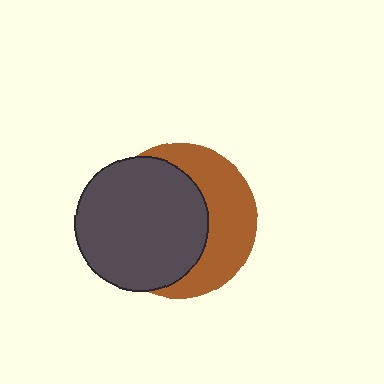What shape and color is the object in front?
The object in front is a dark gray circle.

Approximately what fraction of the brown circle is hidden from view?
Roughly 58% of the brown circle is hidden behind the dark gray circle.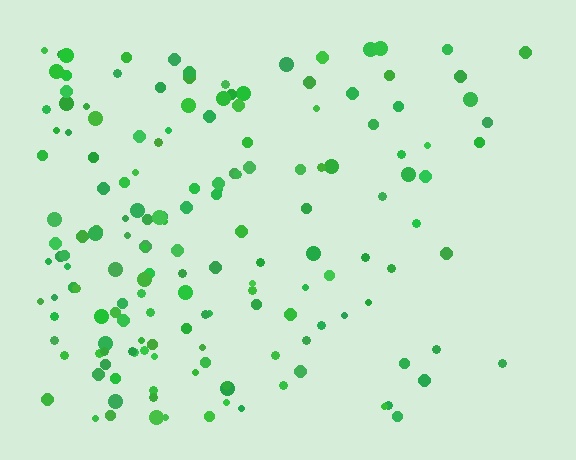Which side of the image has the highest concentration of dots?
The left.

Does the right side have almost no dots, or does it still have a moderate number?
Still a moderate number, just noticeably fewer than the left.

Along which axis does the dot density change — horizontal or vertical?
Horizontal.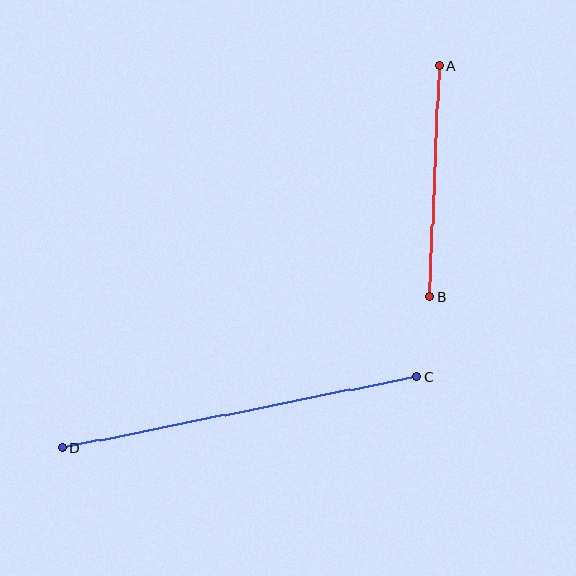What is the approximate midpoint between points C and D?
The midpoint is at approximately (240, 412) pixels.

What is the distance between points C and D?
The distance is approximately 362 pixels.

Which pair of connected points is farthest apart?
Points C and D are farthest apart.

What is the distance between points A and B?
The distance is approximately 231 pixels.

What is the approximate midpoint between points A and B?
The midpoint is at approximately (434, 181) pixels.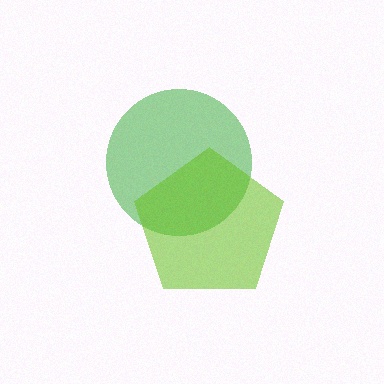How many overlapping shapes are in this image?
There are 2 overlapping shapes in the image.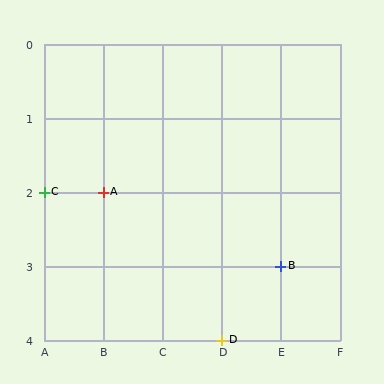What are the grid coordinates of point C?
Point C is at grid coordinates (A, 2).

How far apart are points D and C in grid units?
Points D and C are 3 columns and 2 rows apart (about 3.6 grid units diagonally).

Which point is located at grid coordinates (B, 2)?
Point A is at (B, 2).